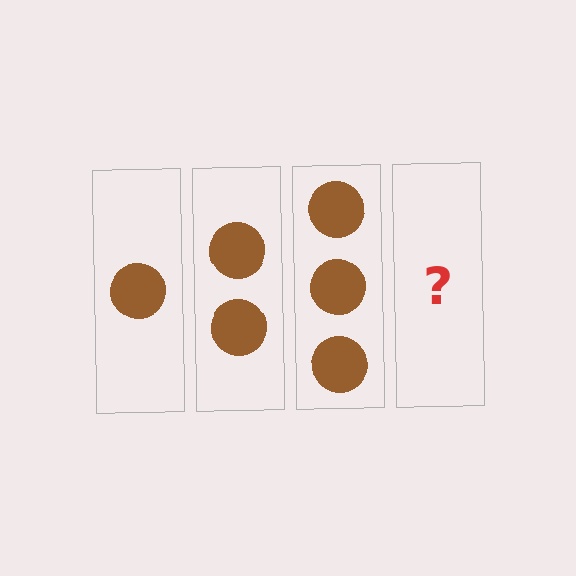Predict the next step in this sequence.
The next step is 4 circles.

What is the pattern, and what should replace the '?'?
The pattern is that each step adds one more circle. The '?' should be 4 circles.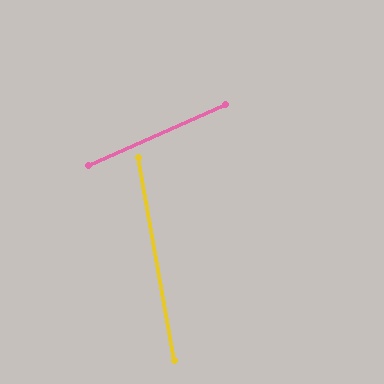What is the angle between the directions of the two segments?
Approximately 76 degrees.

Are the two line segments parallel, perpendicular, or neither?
Neither parallel nor perpendicular — they differ by about 76°.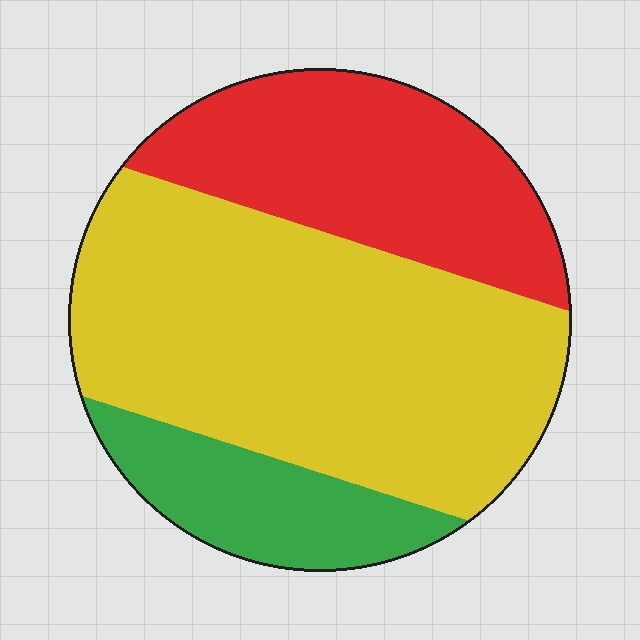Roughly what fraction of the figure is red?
Red takes up between a quarter and a half of the figure.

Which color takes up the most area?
Yellow, at roughly 55%.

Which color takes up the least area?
Green, at roughly 15%.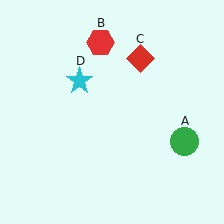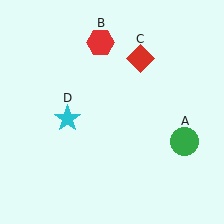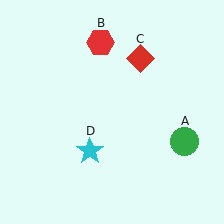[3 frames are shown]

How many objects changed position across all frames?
1 object changed position: cyan star (object D).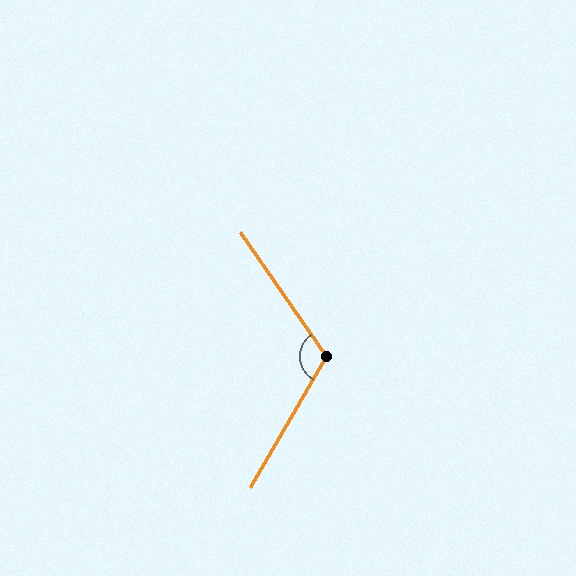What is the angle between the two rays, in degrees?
Approximately 115 degrees.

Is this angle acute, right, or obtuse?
It is obtuse.